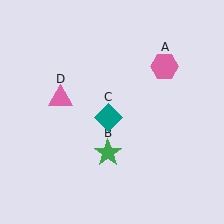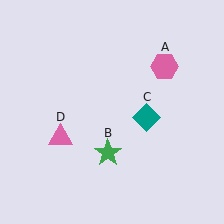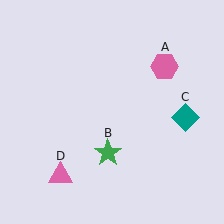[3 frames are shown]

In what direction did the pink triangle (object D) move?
The pink triangle (object D) moved down.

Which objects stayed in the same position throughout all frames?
Pink hexagon (object A) and green star (object B) remained stationary.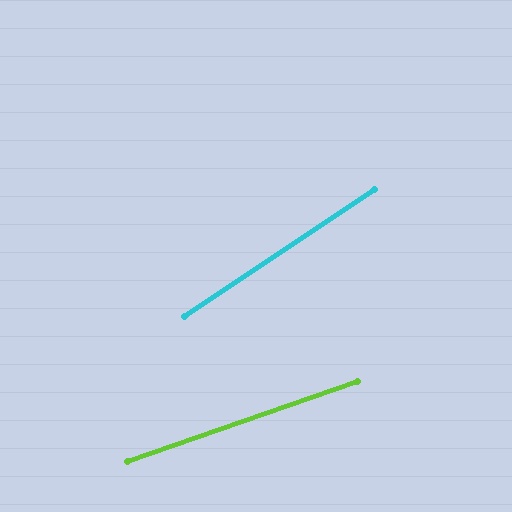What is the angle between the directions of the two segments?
Approximately 14 degrees.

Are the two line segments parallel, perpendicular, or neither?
Neither parallel nor perpendicular — they differ by about 14°.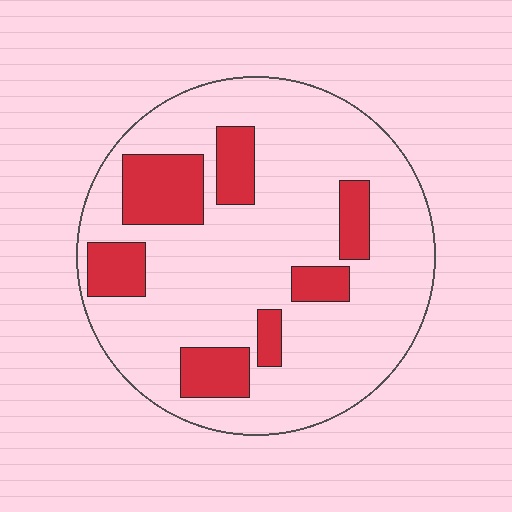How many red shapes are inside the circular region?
7.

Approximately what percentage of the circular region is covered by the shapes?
Approximately 20%.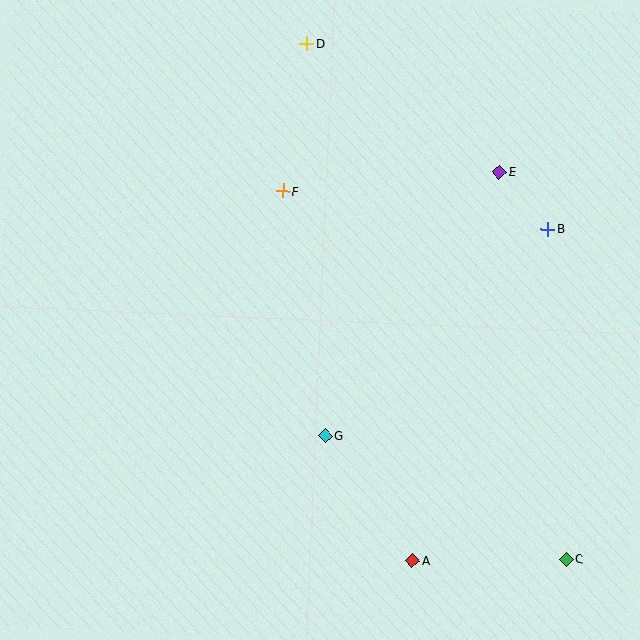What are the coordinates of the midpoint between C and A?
The midpoint between C and A is at (489, 560).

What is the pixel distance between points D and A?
The distance between D and A is 528 pixels.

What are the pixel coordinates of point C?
Point C is at (566, 559).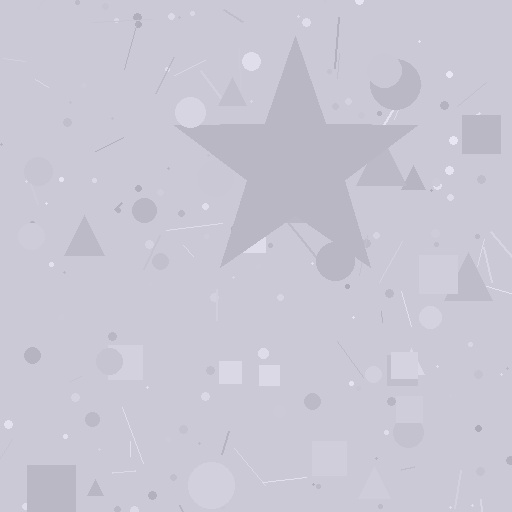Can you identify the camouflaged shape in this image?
The camouflaged shape is a star.